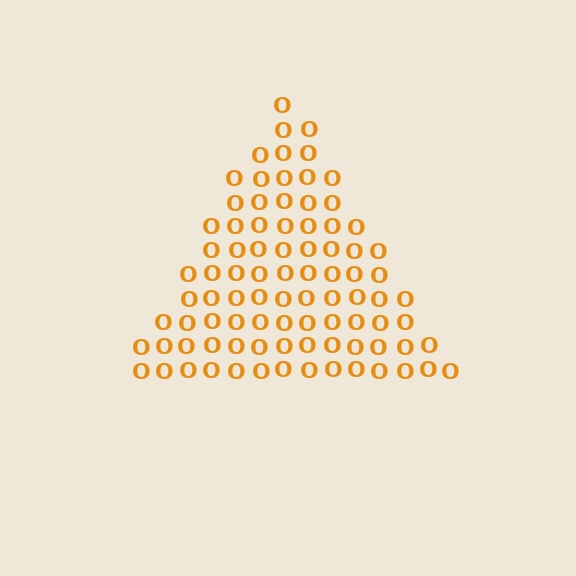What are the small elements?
The small elements are letter O's.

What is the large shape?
The large shape is a triangle.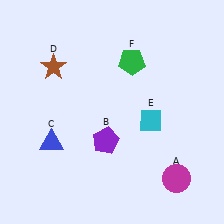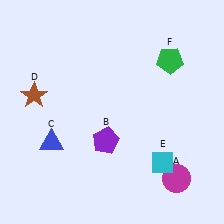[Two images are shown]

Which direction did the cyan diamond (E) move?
The cyan diamond (E) moved down.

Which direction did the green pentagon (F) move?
The green pentagon (F) moved right.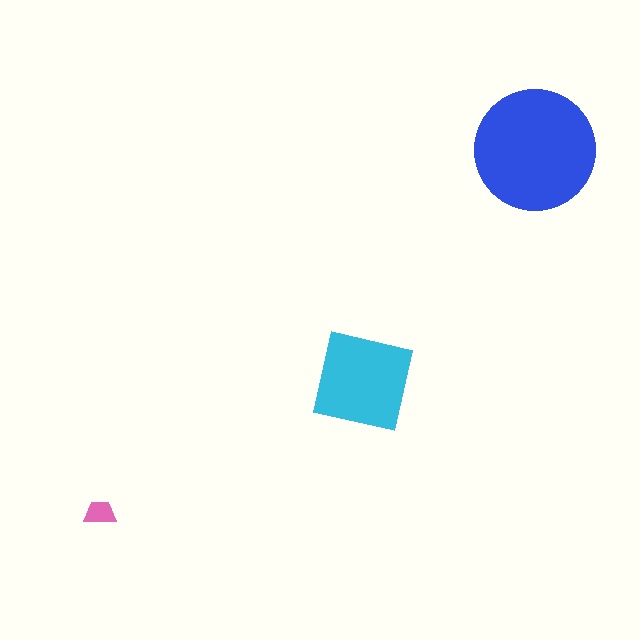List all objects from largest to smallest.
The blue circle, the cyan square, the pink trapezoid.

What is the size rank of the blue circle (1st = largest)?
1st.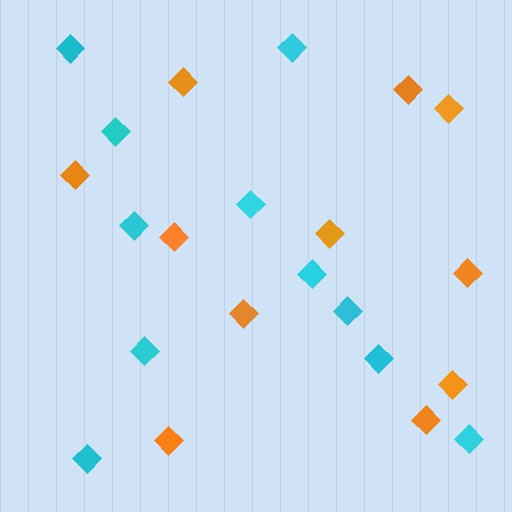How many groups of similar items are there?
There are 2 groups: one group of orange diamonds (11) and one group of cyan diamonds (11).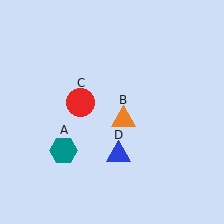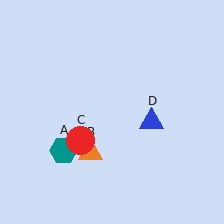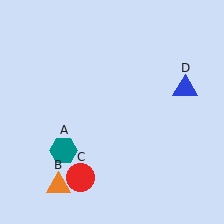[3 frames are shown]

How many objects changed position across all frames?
3 objects changed position: orange triangle (object B), red circle (object C), blue triangle (object D).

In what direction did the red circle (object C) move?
The red circle (object C) moved down.